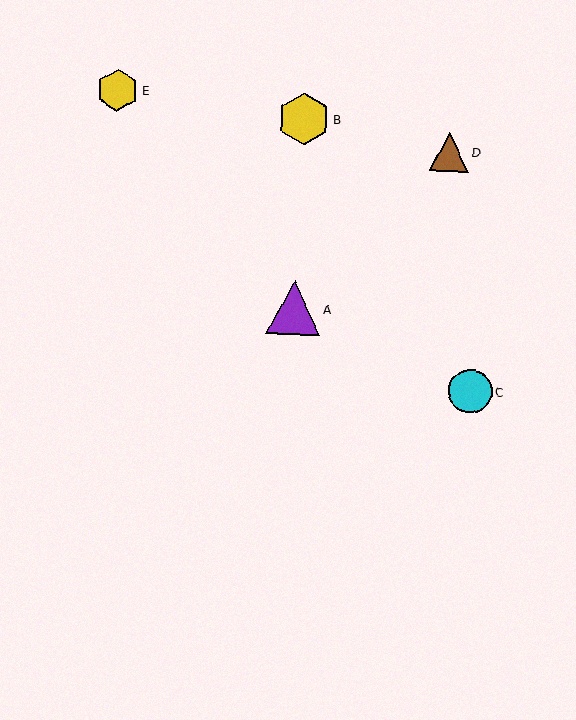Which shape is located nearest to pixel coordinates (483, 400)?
The cyan circle (labeled C) at (470, 391) is nearest to that location.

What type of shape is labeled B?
Shape B is a yellow hexagon.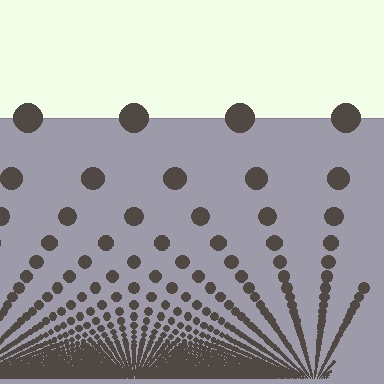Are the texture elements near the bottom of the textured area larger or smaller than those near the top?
Smaller. The gradient is inverted — elements near the bottom are smaller and denser.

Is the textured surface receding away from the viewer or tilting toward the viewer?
The surface appears to tilt toward the viewer. Texture elements get larger and sparser toward the top.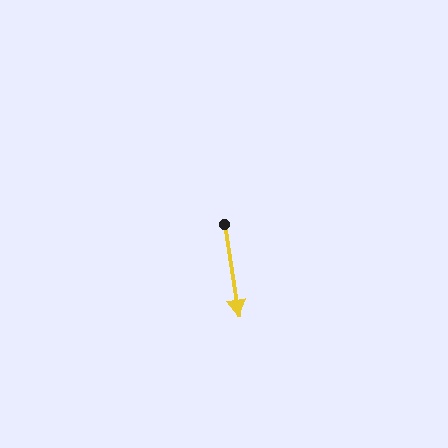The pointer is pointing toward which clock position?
Roughly 6 o'clock.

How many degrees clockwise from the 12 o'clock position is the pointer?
Approximately 171 degrees.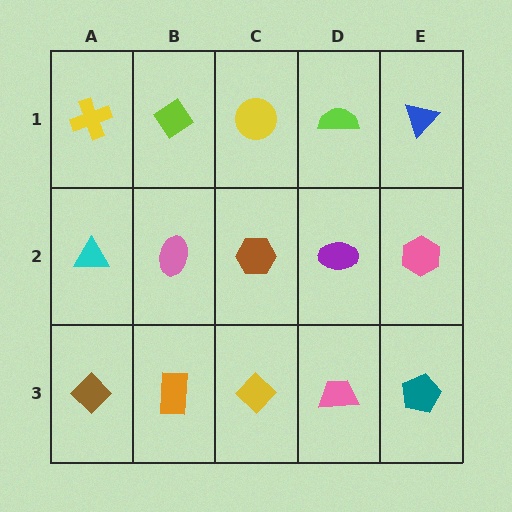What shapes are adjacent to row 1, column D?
A purple ellipse (row 2, column D), a yellow circle (row 1, column C), a blue triangle (row 1, column E).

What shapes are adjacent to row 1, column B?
A pink ellipse (row 2, column B), a yellow cross (row 1, column A), a yellow circle (row 1, column C).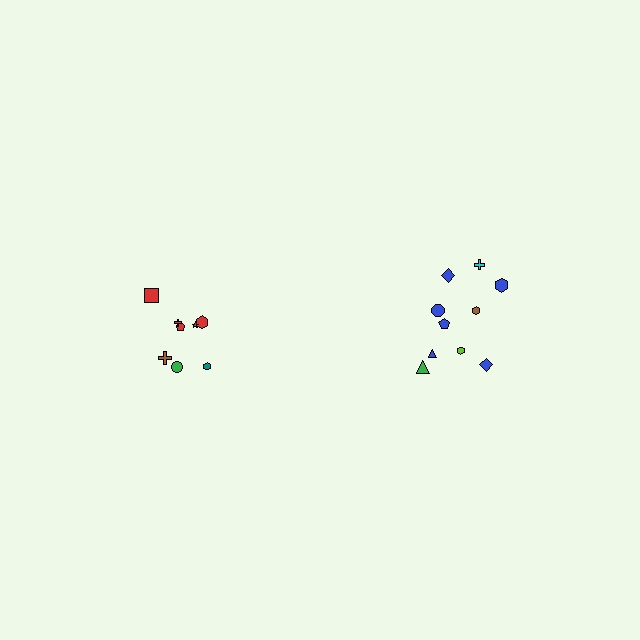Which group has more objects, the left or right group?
The right group.